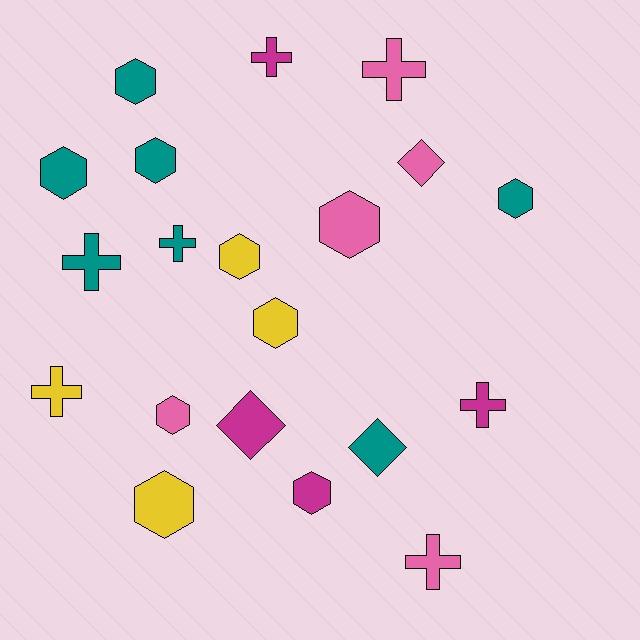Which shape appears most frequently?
Hexagon, with 10 objects.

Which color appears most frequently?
Teal, with 7 objects.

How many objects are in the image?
There are 20 objects.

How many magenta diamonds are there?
There is 1 magenta diamond.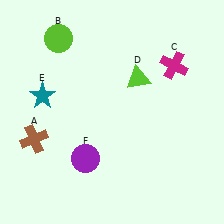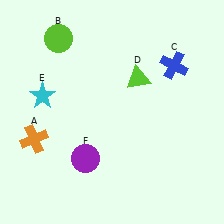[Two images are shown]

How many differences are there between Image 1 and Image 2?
There are 3 differences between the two images.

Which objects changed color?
A changed from brown to orange. C changed from magenta to blue. E changed from teal to cyan.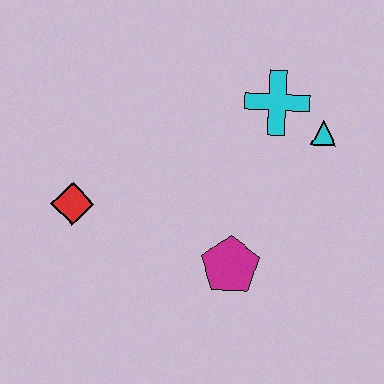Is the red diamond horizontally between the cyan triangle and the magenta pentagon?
No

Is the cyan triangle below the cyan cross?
Yes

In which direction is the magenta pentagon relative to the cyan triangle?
The magenta pentagon is below the cyan triangle.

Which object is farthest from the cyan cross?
The red diamond is farthest from the cyan cross.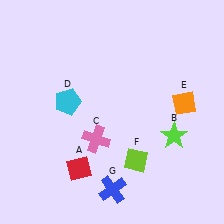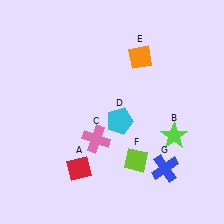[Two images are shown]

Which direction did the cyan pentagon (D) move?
The cyan pentagon (D) moved right.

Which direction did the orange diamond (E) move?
The orange diamond (E) moved up.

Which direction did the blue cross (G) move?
The blue cross (G) moved right.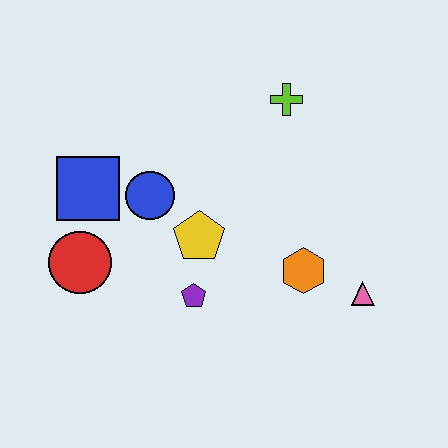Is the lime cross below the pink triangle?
No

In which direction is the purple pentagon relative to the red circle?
The purple pentagon is to the right of the red circle.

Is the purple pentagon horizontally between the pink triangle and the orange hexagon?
No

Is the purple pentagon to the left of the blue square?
No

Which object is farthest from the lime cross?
The red circle is farthest from the lime cross.